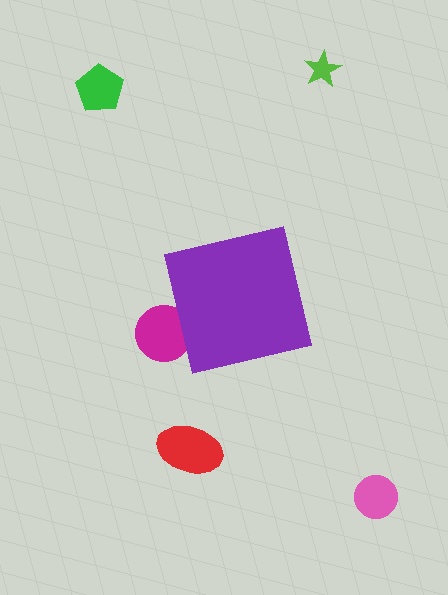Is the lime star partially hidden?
No, the lime star is fully visible.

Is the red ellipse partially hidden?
No, the red ellipse is fully visible.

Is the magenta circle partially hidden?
Yes, the magenta circle is partially hidden behind the purple square.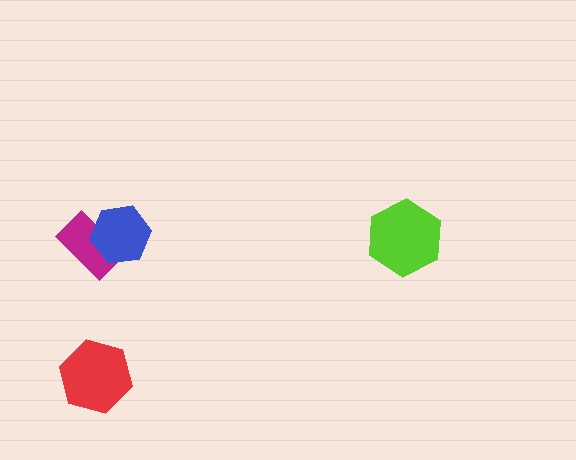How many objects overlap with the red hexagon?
0 objects overlap with the red hexagon.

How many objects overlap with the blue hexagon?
1 object overlaps with the blue hexagon.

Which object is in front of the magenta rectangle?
The blue hexagon is in front of the magenta rectangle.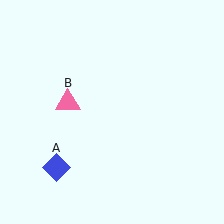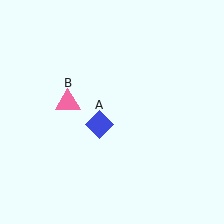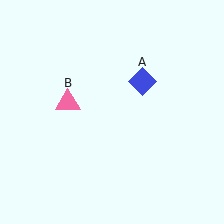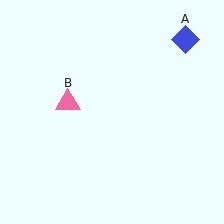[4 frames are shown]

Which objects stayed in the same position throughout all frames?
Pink triangle (object B) remained stationary.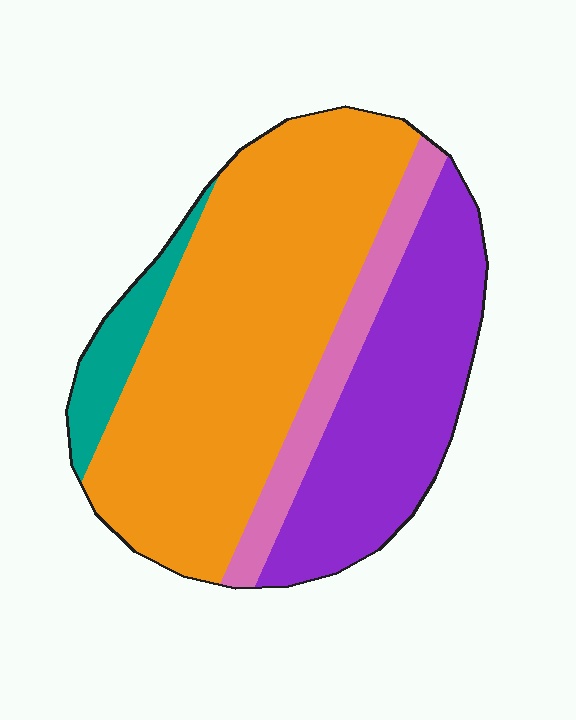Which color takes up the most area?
Orange, at roughly 55%.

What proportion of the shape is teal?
Teal covers about 5% of the shape.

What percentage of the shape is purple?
Purple covers 29% of the shape.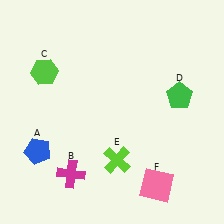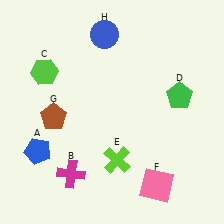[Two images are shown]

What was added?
A brown pentagon (G), a blue circle (H) were added in Image 2.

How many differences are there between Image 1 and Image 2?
There are 2 differences between the two images.